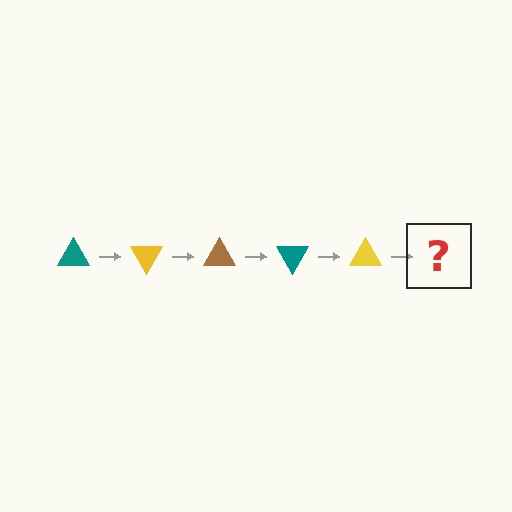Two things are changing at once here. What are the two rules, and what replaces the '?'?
The two rules are that it rotates 60 degrees each step and the color cycles through teal, yellow, and brown. The '?' should be a brown triangle, rotated 300 degrees from the start.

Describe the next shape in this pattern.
It should be a brown triangle, rotated 300 degrees from the start.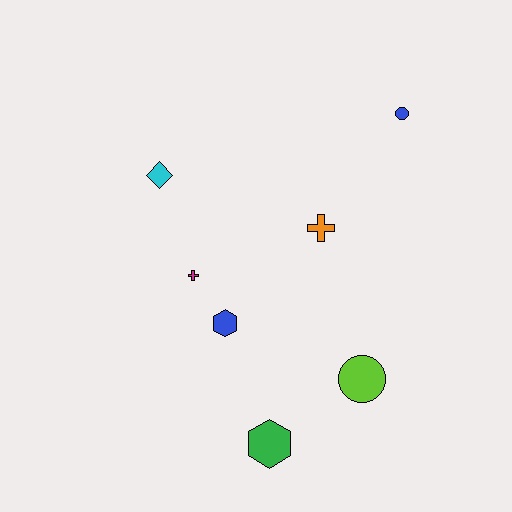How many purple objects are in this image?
There are no purple objects.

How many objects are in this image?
There are 7 objects.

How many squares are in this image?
There are no squares.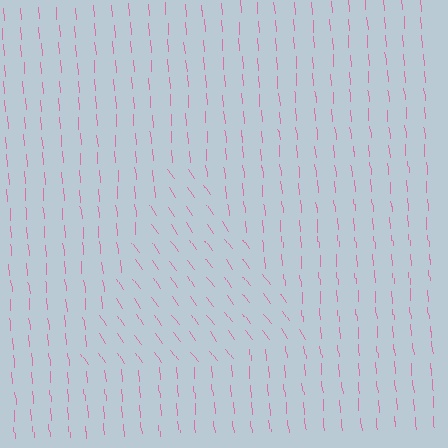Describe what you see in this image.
The image is filled with small pink line segments. A triangle region in the image has lines oriented differently from the surrounding lines, creating a visible texture boundary.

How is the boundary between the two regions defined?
The boundary is defined purely by a change in line orientation (approximately 31 degrees difference). All lines are the same color and thickness.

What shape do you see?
I see a triangle.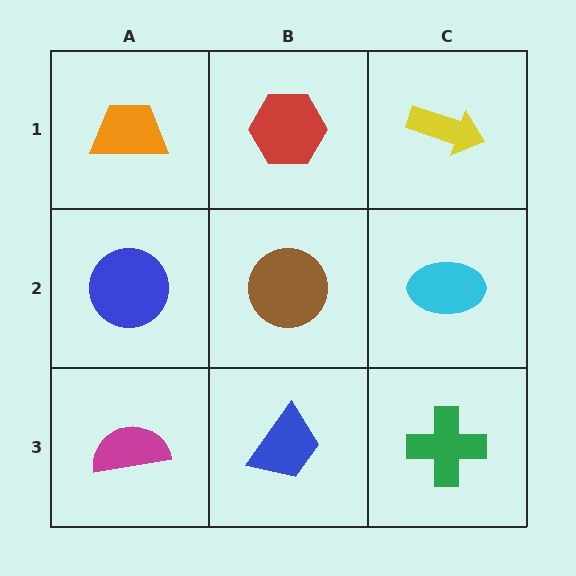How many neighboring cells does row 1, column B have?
3.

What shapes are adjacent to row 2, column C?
A yellow arrow (row 1, column C), a green cross (row 3, column C), a brown circle (row 2, column B).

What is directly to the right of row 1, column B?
A yellow arrow.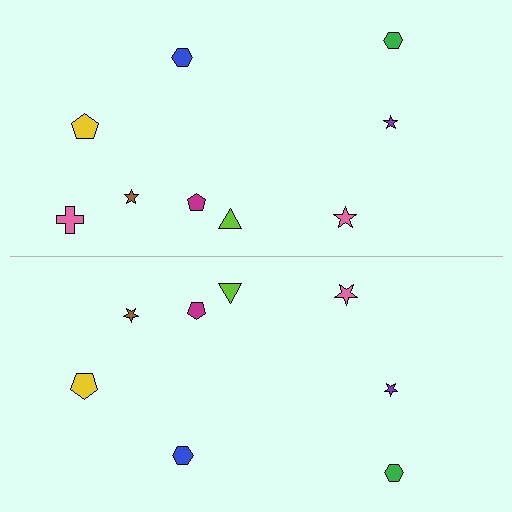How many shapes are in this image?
There are 17 shapes in this image.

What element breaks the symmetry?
A pink cross is missing from the bottom side.